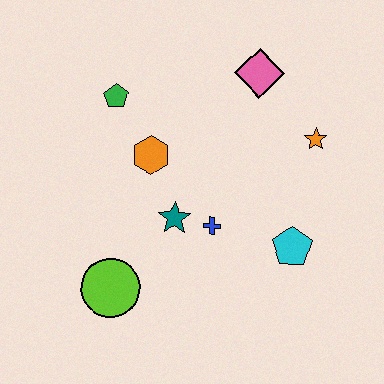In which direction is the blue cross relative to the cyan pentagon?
The blue cross is to the left of the cyan pentagon.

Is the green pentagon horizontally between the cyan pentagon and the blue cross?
No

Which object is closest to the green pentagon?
The orange hexagon is closest to the green pentagon.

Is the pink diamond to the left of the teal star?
No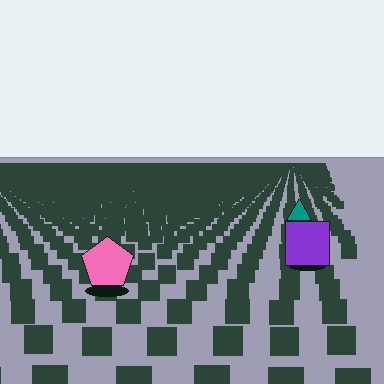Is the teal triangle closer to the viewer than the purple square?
No. The purple square is closer — you can tell from the texture gradient: the ground texture is coarser near it.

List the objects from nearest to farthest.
From nearest to farthest: the pink pentagon, the purple square, the teal triangle.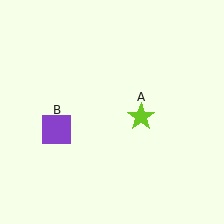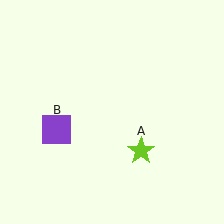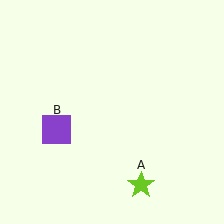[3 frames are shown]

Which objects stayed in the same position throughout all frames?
Purple square (object B) remained stationary.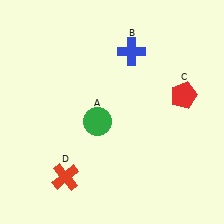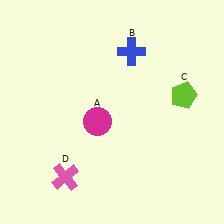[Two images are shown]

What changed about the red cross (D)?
In Image 1, D is red. In Image 2, it changed to pink.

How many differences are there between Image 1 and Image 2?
There are 3 differences between the two images.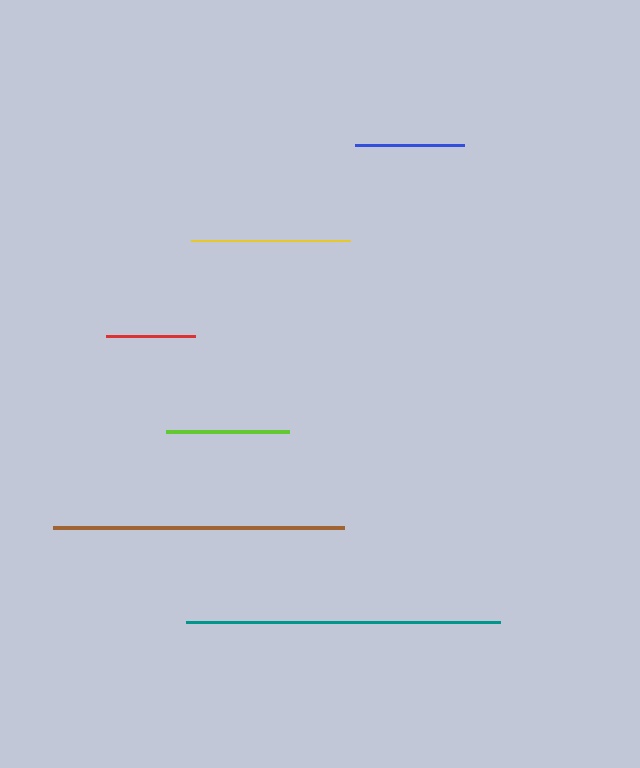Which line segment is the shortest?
The red line is the shortest at approximately 89 pixels.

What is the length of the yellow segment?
The yellow segment is approximately 160 pixels long.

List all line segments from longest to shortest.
From longest to shortest: teal, brown, yellow, lime, blue, red.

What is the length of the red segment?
The red segment is approximately 89 pixels long.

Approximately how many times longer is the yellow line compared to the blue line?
The yellow line is approximately 1.5 times the length of the blue line.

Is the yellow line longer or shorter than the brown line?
The brown line is longer than the yellow line.